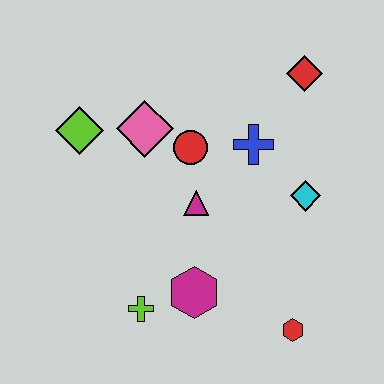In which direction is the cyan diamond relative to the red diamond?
The cyan diamond is below the red diamond.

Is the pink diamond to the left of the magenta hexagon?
Yes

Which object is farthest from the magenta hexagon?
The red diamond is farthest from the magenta hexagon.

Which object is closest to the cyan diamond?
The blue cross is closest to the cyan diamond.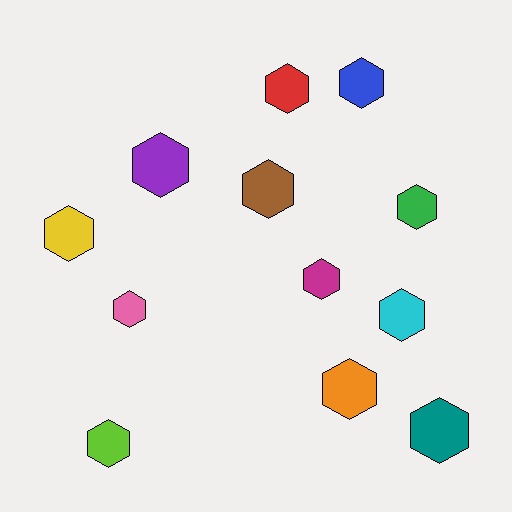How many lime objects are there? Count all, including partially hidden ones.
There is 1 lime object.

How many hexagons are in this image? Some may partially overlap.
There are 12 hexagons.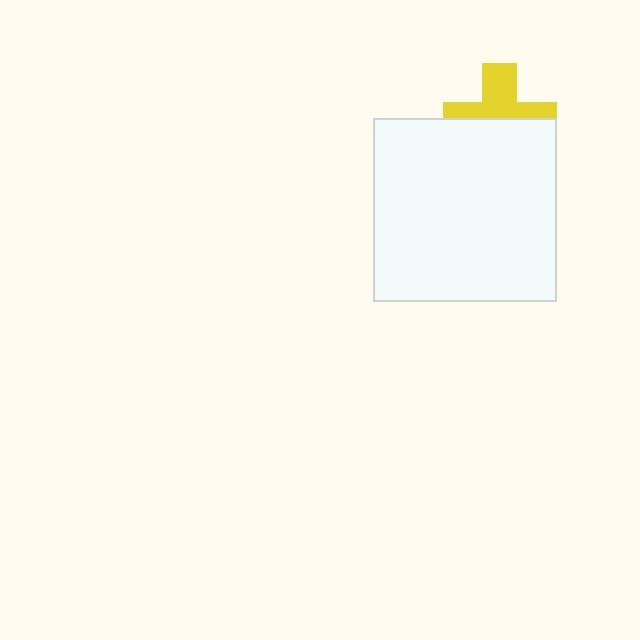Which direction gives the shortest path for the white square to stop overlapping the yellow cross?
Moving down gives the shortest separation.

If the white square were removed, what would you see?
You would see the complete yellow cross.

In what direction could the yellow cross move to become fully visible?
The yellow cross could move up. That would shift it out from behind the white square entirely.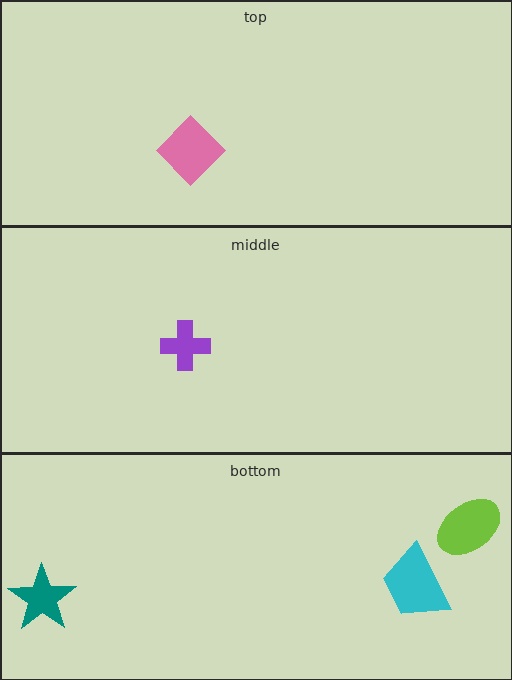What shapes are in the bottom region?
The lime ellipse, the teal star, the cyan trapezoid.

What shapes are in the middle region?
The purple cross.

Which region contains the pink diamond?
The top region.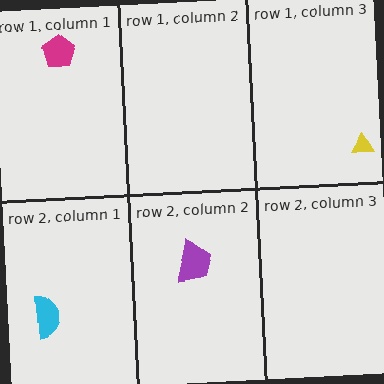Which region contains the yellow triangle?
The row 1, column 3 region.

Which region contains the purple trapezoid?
The row 2, column 2 region.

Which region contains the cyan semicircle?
The row 2, column 1 region.